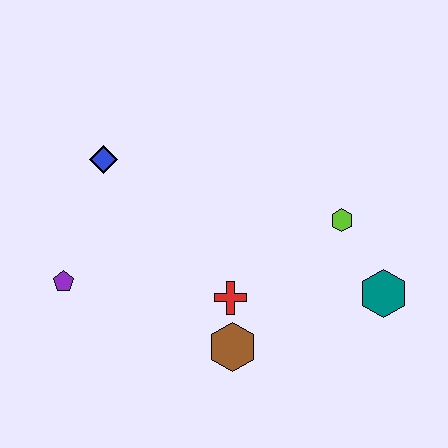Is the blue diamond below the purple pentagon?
No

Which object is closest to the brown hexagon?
The red cross is closest to the brown hexagon.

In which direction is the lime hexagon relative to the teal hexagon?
The lime hexagon is above the teal hexagon.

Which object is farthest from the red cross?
The blue diamond is farthest from the red cross.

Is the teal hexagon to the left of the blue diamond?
No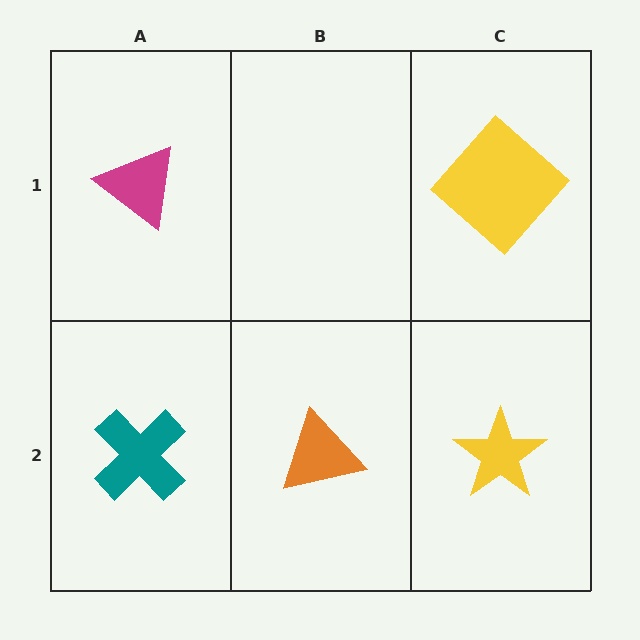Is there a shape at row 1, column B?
No, that cell is empty.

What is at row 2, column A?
A teal cross.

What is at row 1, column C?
A yellow diamond.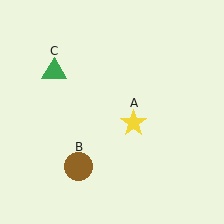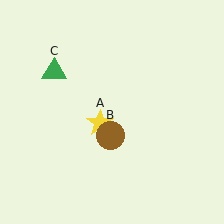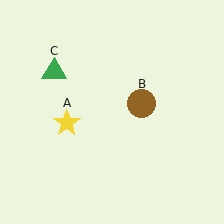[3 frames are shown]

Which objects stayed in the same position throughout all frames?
Green triangle (object C) remained stationary.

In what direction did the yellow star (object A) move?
The yellow star (object A) moved left.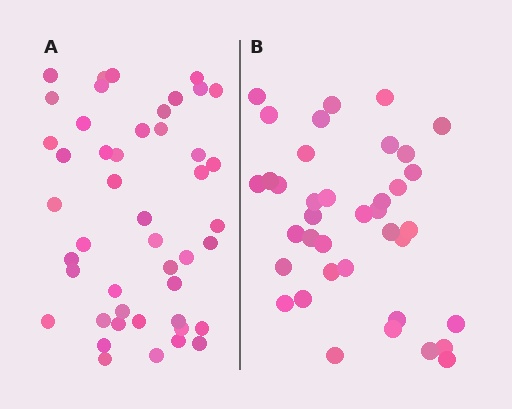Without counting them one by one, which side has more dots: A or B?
Region A (the left region) has more dots.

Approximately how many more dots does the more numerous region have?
Region A has roughly 8 or so more dots than region B.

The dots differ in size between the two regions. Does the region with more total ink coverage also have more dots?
No. Region B has more total ink coverage because its dots are larger, but region A actually contains more individual dots. Total area can be misleading — the number of items is what matters here.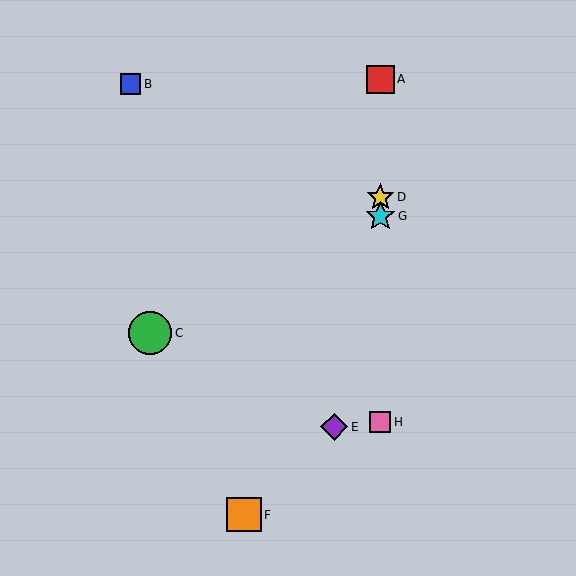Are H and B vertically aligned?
No, H is at x≈380 and B is at x≈130.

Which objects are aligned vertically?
Objects A, D, G, H are aligned vertically.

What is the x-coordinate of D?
Object D is at x≈380.